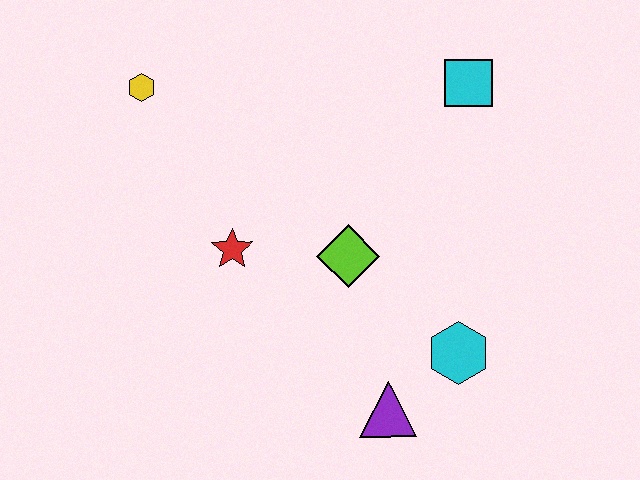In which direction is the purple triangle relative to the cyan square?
The purple triangle is below the cyan square.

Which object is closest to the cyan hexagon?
The purple triangle is closest to the cyan hexagon.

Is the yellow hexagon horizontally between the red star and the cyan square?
No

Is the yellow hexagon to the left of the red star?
Yes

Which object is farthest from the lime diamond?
The yellow hexagon is farthest from the lime diamond.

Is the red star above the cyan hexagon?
Yes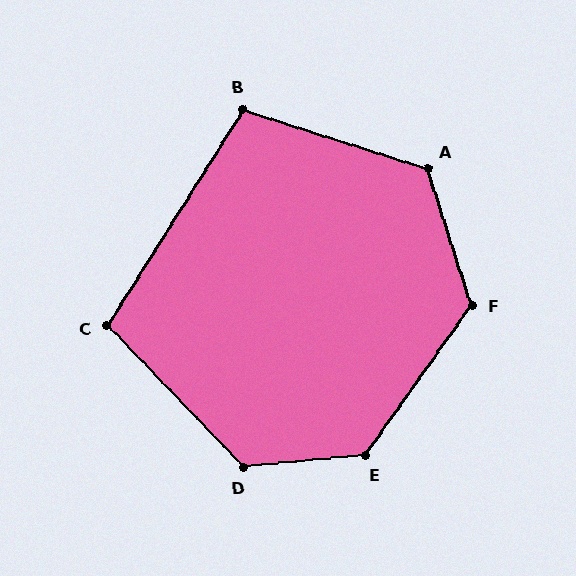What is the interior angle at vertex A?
Approximately 125 degrees (obtuse).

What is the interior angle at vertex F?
Approximately 127 degrees (obtuse).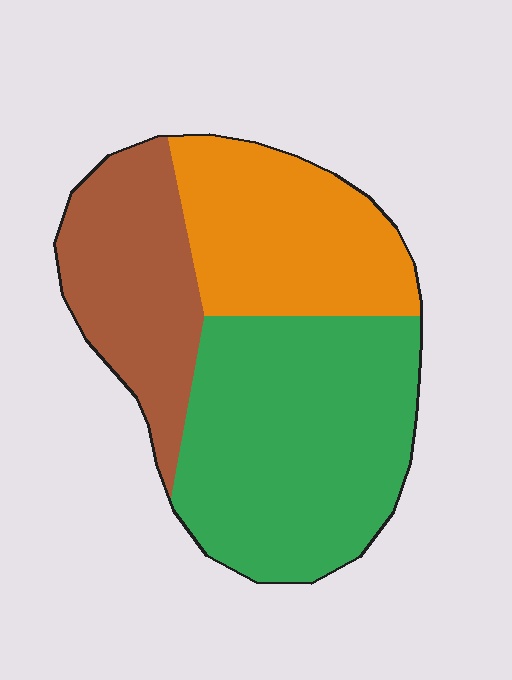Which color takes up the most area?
Green, at roughly 45%.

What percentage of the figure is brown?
Brown takes up between a sixth and a third of the figure.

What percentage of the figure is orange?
Orange covers 28% of the figure.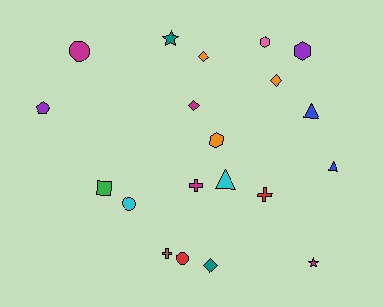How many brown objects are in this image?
There is 1 brown object.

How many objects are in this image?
There are 20 objects.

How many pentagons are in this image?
There is 1 pentagon.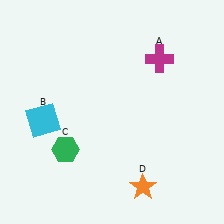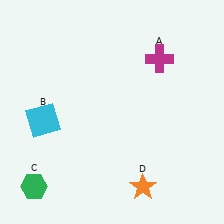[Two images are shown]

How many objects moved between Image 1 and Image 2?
1 object moved between the two images.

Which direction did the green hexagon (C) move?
The green hexagon (C) moved down.